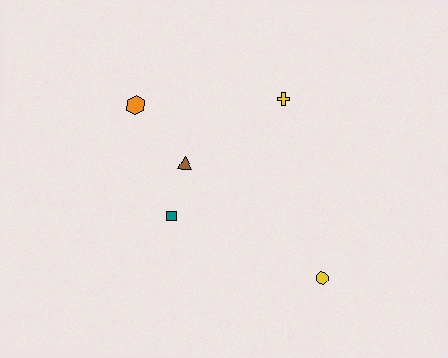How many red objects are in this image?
There are no red objects.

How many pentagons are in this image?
There are no pentagons.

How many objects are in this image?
There are 5 objects.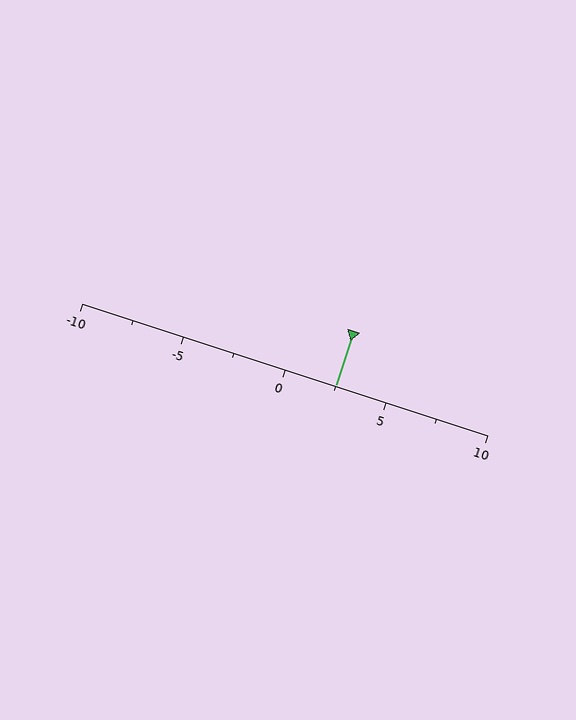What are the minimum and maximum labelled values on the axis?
The axis runs from -10 to 10.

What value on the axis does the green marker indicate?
The marker indicates approximately 2.5.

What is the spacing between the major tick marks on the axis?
The major ticks are spaced 5 apart.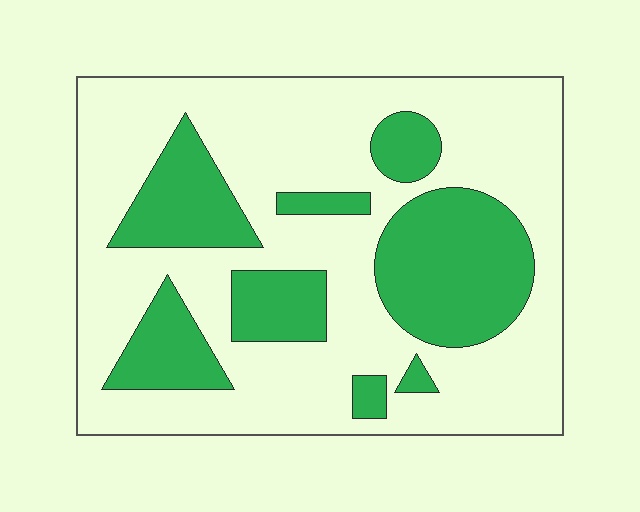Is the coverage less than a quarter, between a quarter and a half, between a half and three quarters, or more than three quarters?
Between a quarter and a half.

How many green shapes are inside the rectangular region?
8.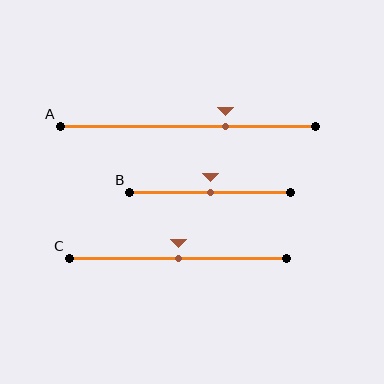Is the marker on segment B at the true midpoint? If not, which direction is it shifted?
Yes, the marker on segment B is at the true midpoint.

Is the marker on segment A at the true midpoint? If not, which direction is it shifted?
No, the marker on segment A is shifted to the right by about 15% of the segment length.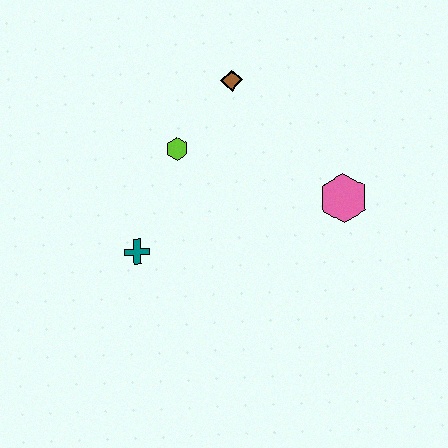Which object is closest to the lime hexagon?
The brown diamond is closest to the lime hexagon.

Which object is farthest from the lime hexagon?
The pink hexagon is farthest from the lime hexagon.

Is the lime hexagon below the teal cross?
No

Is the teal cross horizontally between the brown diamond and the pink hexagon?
No